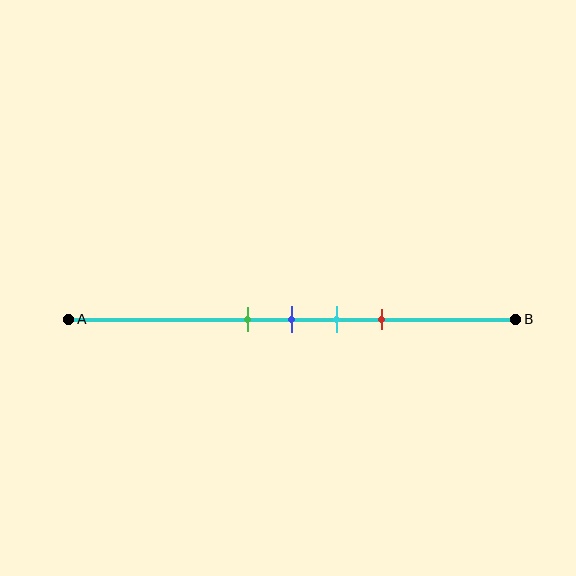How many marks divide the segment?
There are 4 marks dividing the segment.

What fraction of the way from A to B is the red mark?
The red mark is approximately 70% (0.7) of the way from A to B.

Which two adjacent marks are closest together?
The green and blue marks are the closest adjacent pair.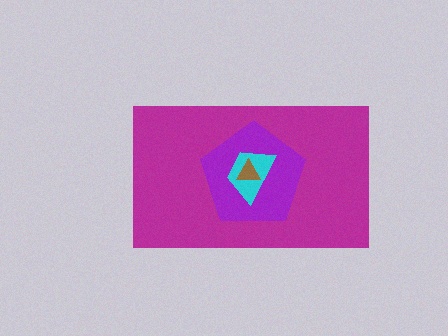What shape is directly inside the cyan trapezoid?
The brown triangle.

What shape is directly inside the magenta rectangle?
The purple pentagon.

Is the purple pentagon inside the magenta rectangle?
Yes.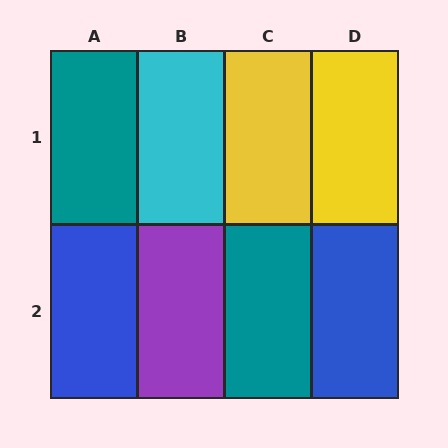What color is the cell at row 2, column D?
Blue.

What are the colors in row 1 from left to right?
Teal, cyan, yellow, yellow.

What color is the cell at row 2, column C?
Teal.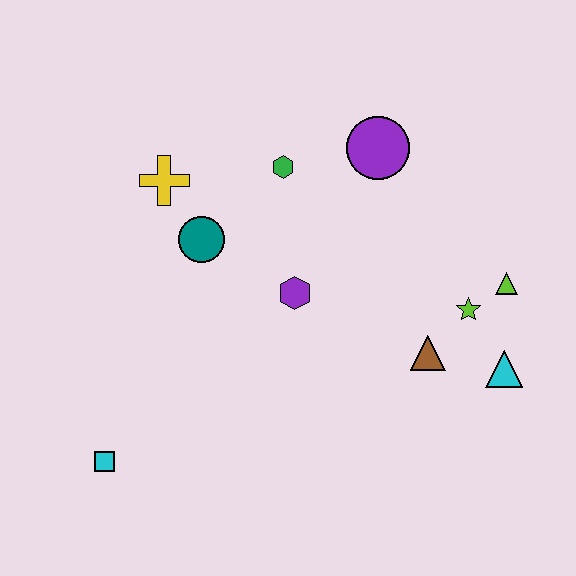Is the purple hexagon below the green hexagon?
Yes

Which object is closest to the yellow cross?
The teal circle is closest to the yellow cross.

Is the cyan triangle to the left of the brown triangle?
No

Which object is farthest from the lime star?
The cyan square is farthest from the lime star.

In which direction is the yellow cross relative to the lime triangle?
The yellow cross is to the left of the lime triangle.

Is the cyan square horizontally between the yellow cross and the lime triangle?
No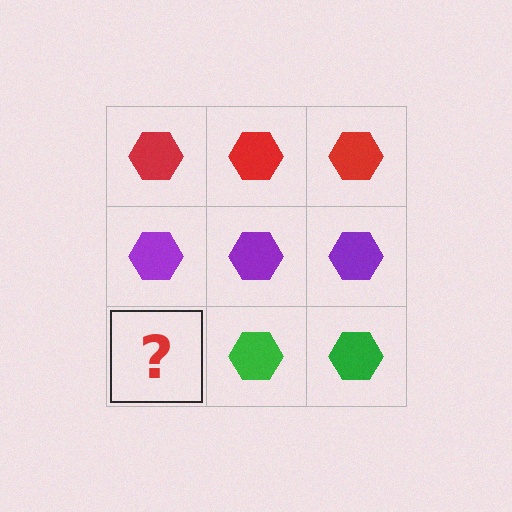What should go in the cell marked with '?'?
The missing cell should contain a green hexagon.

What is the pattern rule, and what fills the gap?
The rule is that each row has a consistent color. The gap should be filled with a green hexagon.